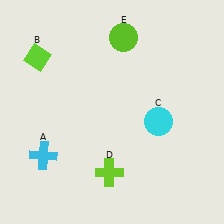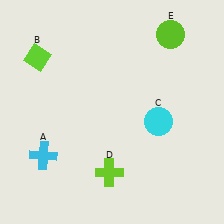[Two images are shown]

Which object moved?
The lime circle (E) moved right.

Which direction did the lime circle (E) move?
The lime circle (E) moved right.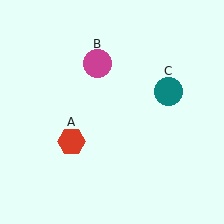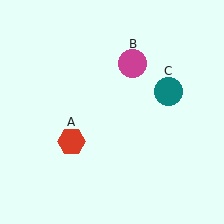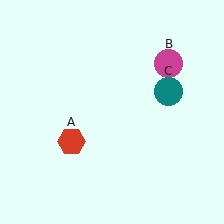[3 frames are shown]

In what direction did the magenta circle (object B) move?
The magenta circle (object B) moved right.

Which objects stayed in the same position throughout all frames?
Red hexagon (object A) and teal circle (object C) remained stationary.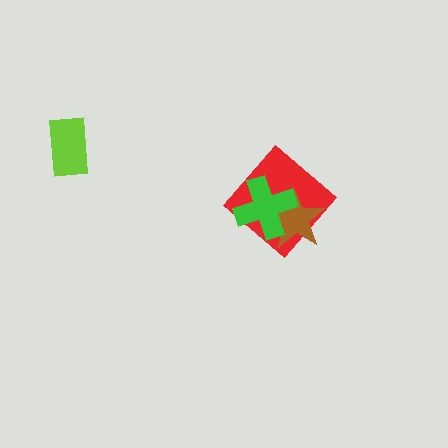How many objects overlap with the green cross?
2 objects overlap with the green cross.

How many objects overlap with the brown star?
2 objects overlap with the brown star.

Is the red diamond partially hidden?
Yes, it is partially covered by another shape.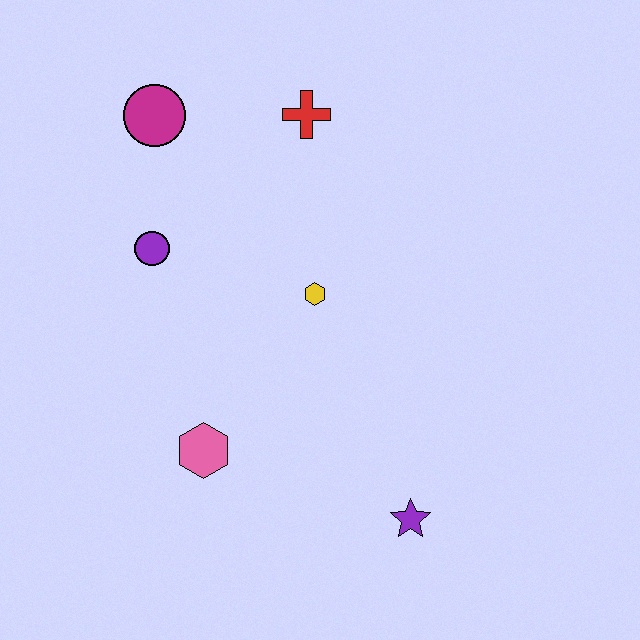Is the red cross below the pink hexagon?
No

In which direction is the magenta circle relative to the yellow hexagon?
The magenta circle is above the yellow hexagon.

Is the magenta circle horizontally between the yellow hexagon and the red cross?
No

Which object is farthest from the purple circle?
The purple star is farthest from the purple circle.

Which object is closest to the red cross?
The magenta circle is closest to the red cross.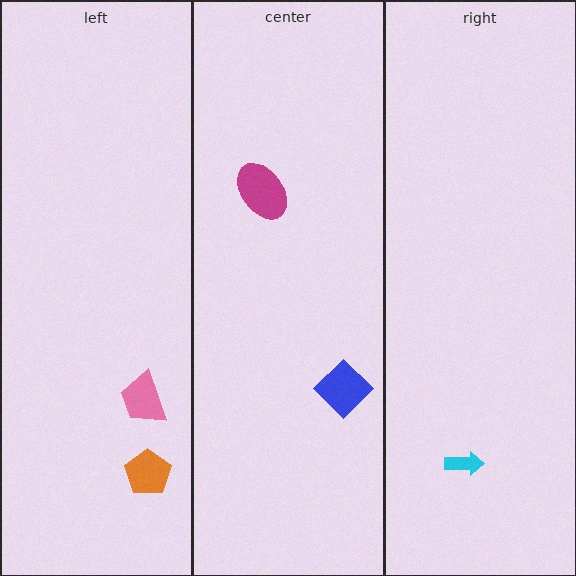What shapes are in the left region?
The pink trapezoid, the orange pentagon.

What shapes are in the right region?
The cyan arrow.